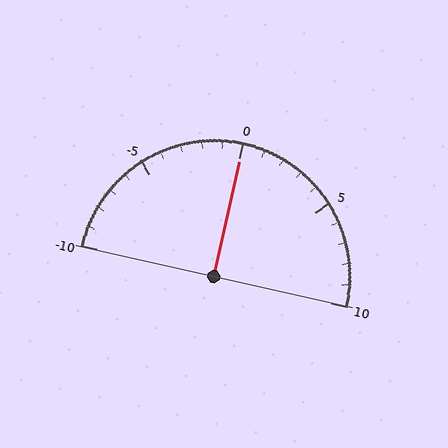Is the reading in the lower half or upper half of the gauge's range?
The reading is in the upper half of the range (-10 to 10).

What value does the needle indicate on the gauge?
The needle indicates approximately 0.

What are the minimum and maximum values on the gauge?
The gauge ranges from -10 to 10.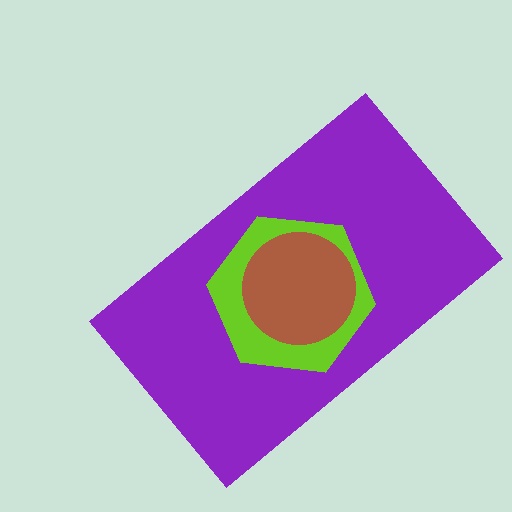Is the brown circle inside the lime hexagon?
Yes.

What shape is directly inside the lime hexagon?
The brown circle.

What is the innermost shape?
The brown circle.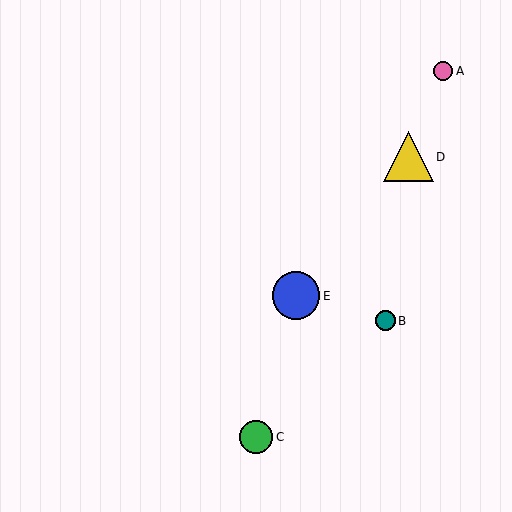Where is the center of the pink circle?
The center of the pink circle is at (443, 71).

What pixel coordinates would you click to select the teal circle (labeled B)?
Click at (385, 321) to select the teal circle B.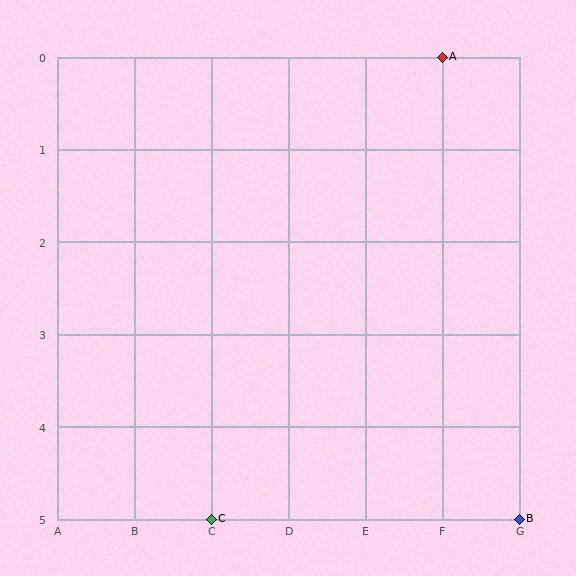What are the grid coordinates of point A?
Point A is at grid coordinates (F, 0).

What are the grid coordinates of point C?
Point C is at grid coordinates (C, 5).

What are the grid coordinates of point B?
Point B is at grid coordinates (G, 5).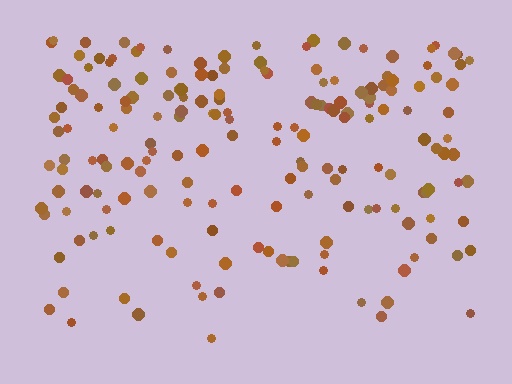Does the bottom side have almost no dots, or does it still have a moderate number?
Still a moderate number, just noticeably fewer than the top.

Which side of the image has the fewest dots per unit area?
The bottom.